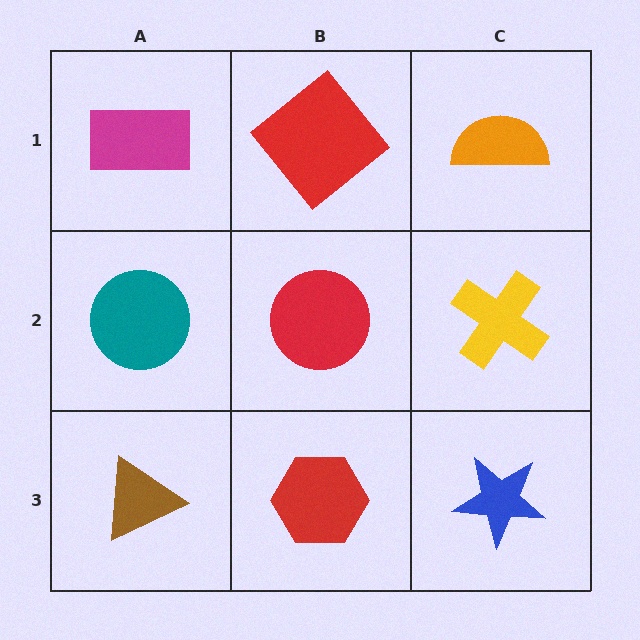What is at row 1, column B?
A red diamond.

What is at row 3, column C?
A blue star.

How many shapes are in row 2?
3 shapes.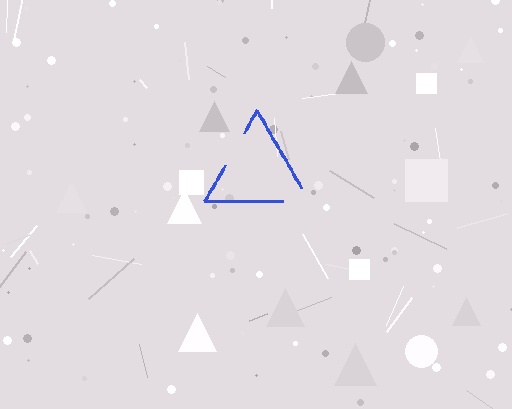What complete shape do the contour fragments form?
The contour fragments form a triangle.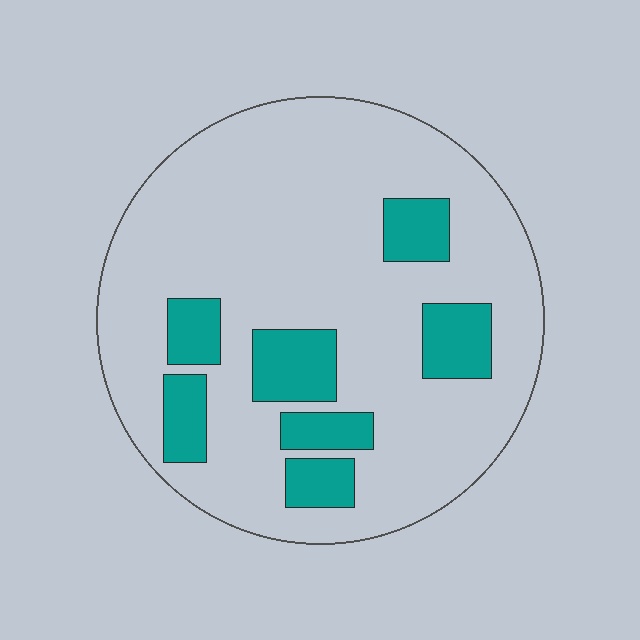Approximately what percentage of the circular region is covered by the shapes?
Approximately 20%.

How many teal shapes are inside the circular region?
7.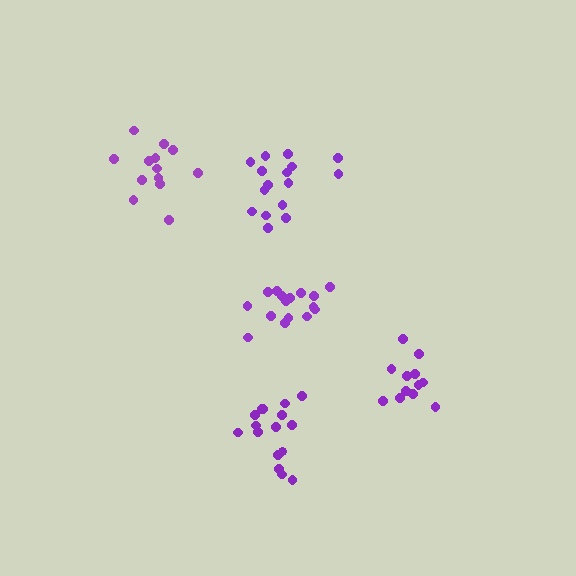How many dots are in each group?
Group 1: 16 dots, Group 2: 16 dots, Group 3: 16 dots, Group 4: 13 dots, Group 5: 12 dots (73 total).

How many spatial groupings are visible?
There are 5 spatial groupings.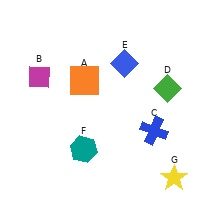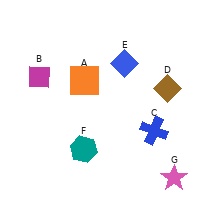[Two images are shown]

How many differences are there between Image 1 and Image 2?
There are 2 differences between the two images.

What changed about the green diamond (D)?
In Image 1, D is green. In Image 2, it changed to brown.